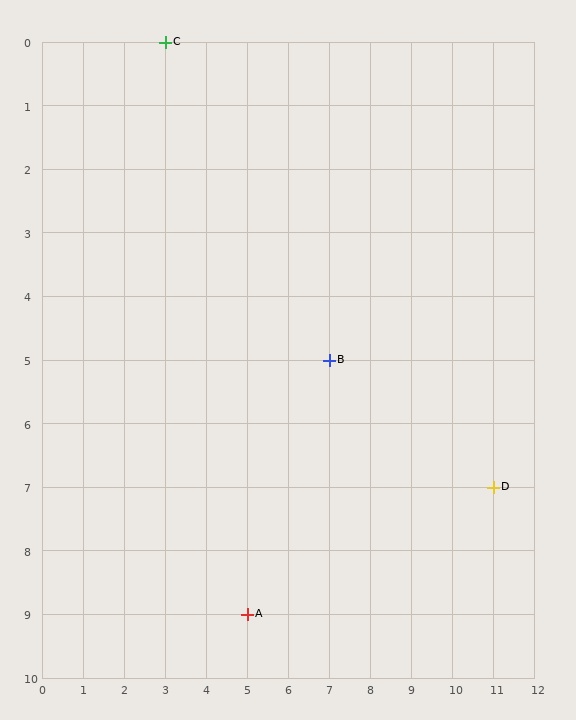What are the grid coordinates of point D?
Point D is at grid coordinates (11, 7).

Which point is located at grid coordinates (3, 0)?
Point C is at (3, 0).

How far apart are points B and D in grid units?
Points B and D are 4 columns and 2 rows apart (about 4.5 grid units diagonally).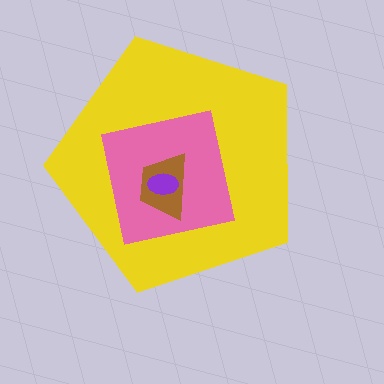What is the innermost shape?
The purple ellipse.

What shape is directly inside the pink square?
The brown trapezoid.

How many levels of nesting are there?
4.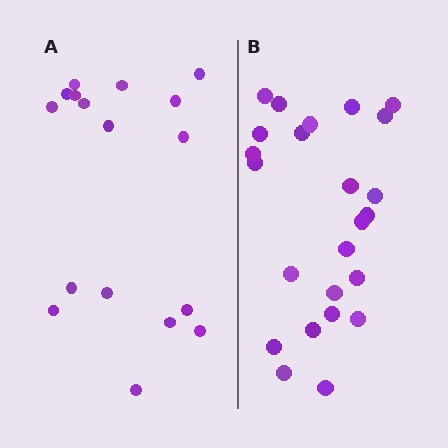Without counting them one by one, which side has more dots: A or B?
Region B (the right region) has more dots.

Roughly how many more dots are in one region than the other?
Region B has roughly 8 or so more dots than region A.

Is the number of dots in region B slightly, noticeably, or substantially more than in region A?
Region B has noticeably more, but not dramatically so. The ratio is roughly 1.4 to 1.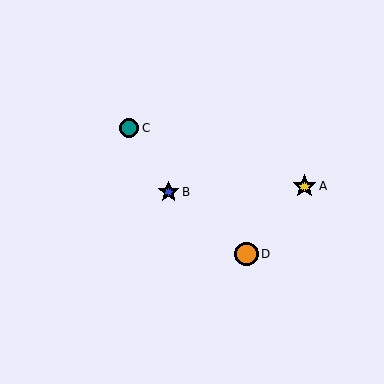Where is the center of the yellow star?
The center of the yellow star is at (304, 186).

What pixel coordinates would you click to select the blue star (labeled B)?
Click at (169, 192) to select the blue star B.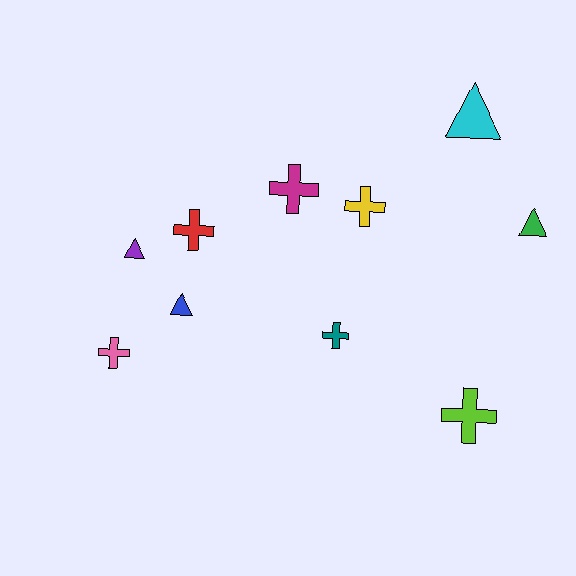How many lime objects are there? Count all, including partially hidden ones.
There is 1 lime object.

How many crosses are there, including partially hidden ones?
There are 6 crosses.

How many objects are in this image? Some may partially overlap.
There are 10 objects.